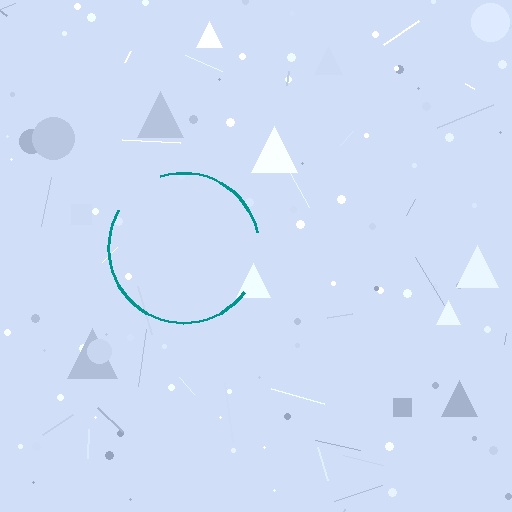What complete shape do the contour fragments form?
The contour fragments form a circle.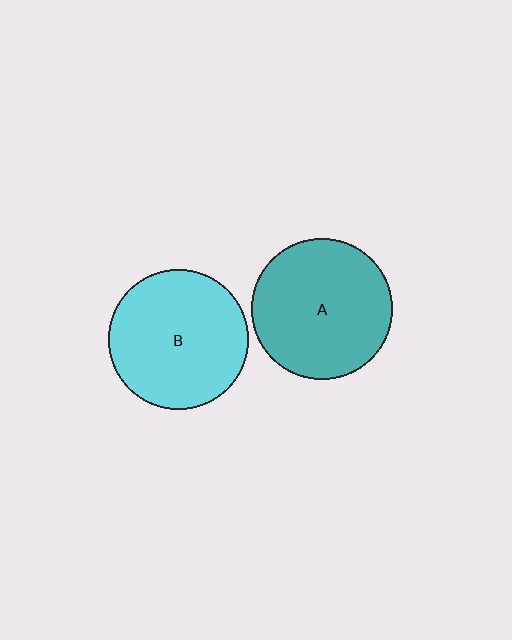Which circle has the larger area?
Circle A (teal).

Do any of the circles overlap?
No, none of the circles overlap.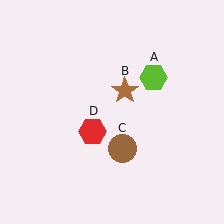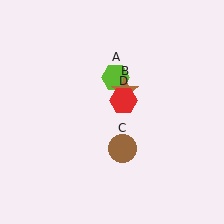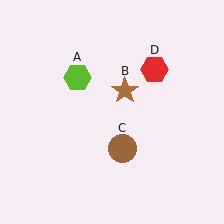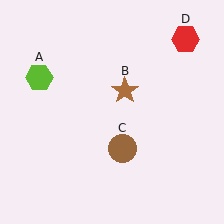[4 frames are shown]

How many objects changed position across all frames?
2 objects changed position: lime hexagon (object A), red hexagon (object D).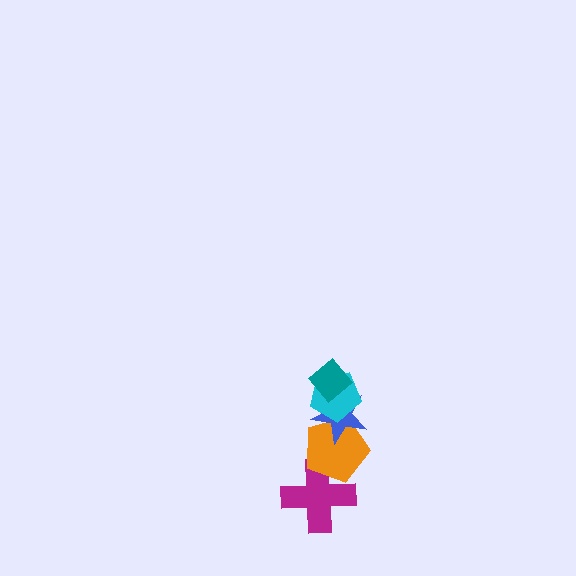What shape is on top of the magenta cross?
The orange pentagon is on top of the magenta cross.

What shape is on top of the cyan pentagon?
The teal diamond is on top of the cyan pentagon.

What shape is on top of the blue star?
The cyan pentagon is on top of the blue star.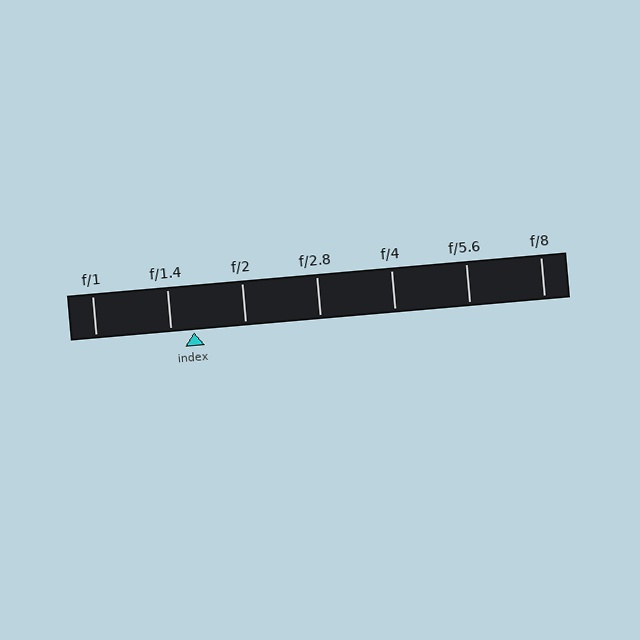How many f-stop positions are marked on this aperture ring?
There are 7 f-stop positions marked.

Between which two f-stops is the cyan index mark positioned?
The index mark is between f/1.4 and f/2.